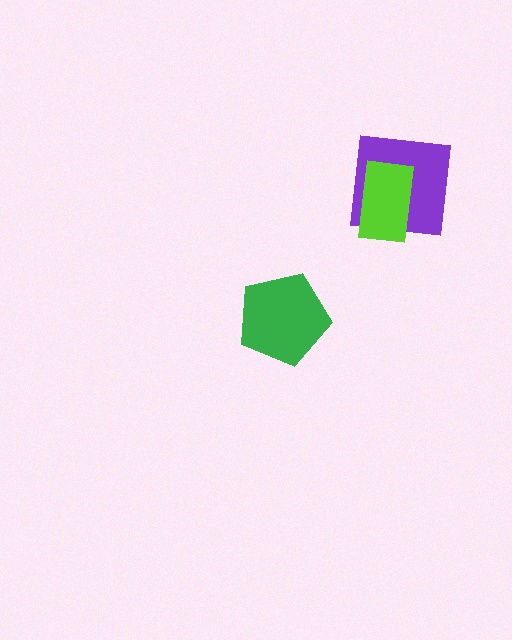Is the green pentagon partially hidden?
No, no other shape covers it.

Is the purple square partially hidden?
Yes, it is partially covered by another shape.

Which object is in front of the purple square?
The lime rectangle is in front of the purple square.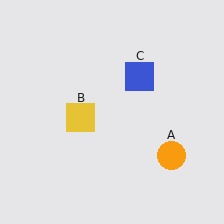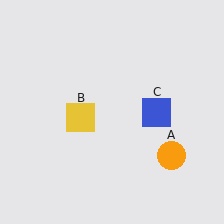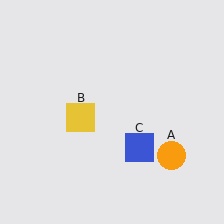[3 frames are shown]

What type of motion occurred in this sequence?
The blue square (object C) rotated clockwise around the center of the scene.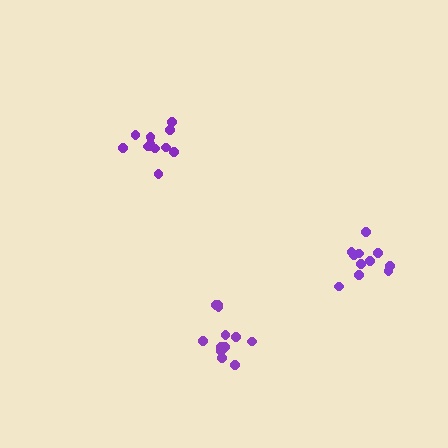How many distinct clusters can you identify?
There are 3 distinct clusters.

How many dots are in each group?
Group 1: 12 dots, Group 2: 12 dots, Group 3: 11 dots (35 total).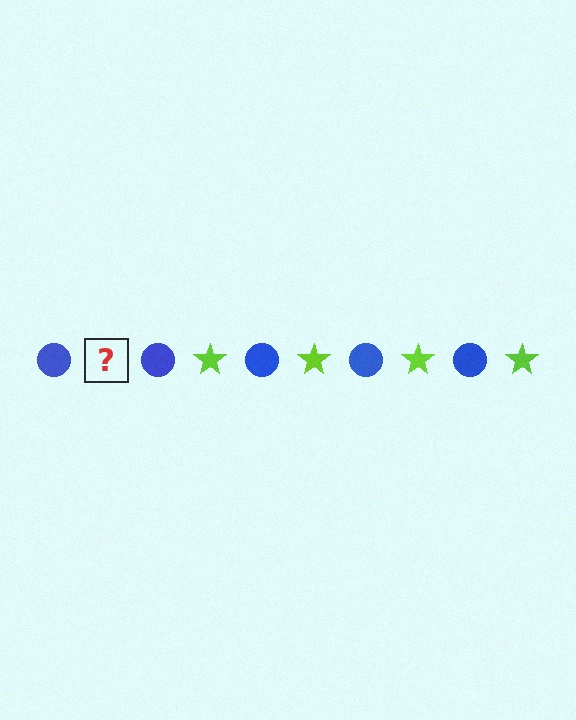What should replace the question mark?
The question mark should be replaced with a lime star.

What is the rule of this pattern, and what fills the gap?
The rule is that the pattern alternates between blue circle and lime star. The gap should be filled with a lime star.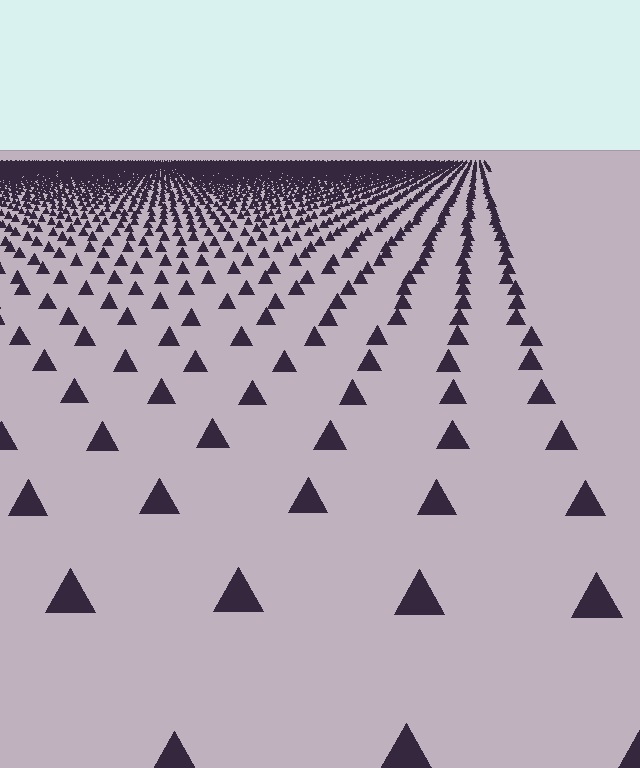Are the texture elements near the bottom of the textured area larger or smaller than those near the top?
Larger. Near the bottom, elements are closer to the viewer and appear at a bigger on-screen size.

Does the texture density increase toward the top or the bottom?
Density increases toward the top.